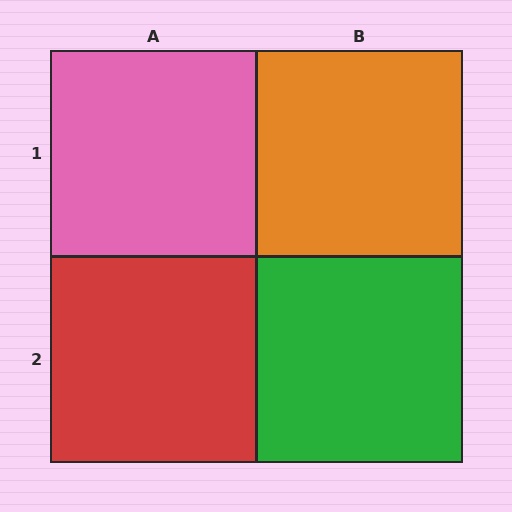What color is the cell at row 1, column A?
Pink.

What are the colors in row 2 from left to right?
Red, green.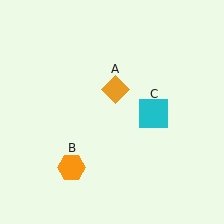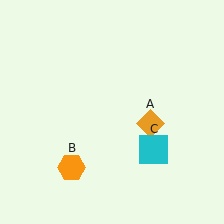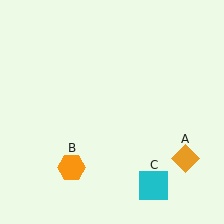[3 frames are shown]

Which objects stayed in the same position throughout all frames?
Orange hexagon (object B) remained stationary.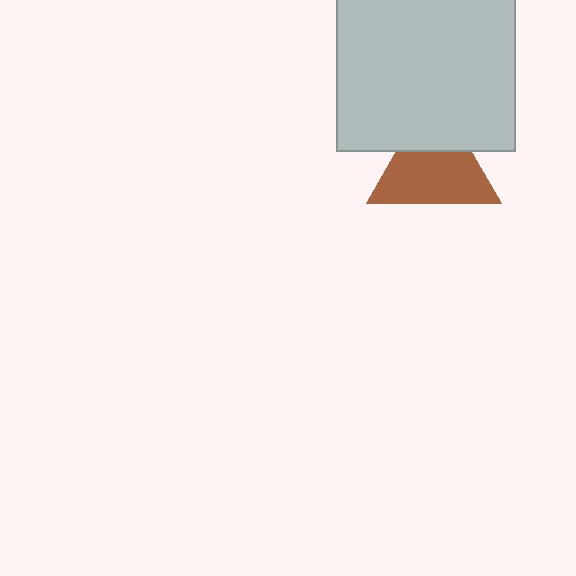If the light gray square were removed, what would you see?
You would see the complete brown triangle.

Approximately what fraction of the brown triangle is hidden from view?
Roughly 31% of the brown triangle is hidden behind the light gray square.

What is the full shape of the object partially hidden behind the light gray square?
The partially hidden object is a brown triangle.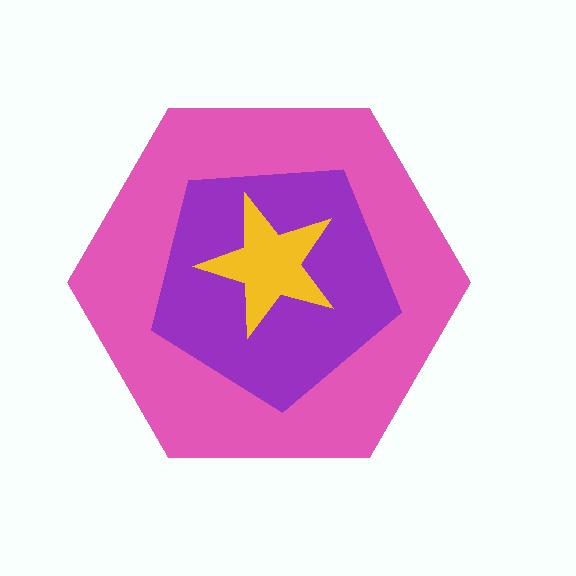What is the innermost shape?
The yellow star.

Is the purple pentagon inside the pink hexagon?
Yes.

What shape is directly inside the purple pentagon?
The yellow star.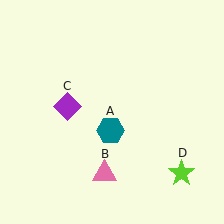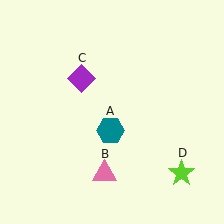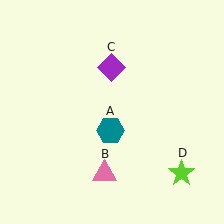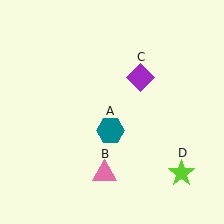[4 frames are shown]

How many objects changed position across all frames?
1 object changed position: purple diamond (object C).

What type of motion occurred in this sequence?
The purple diamond (object C) rotated clockwise around the center of the scene.